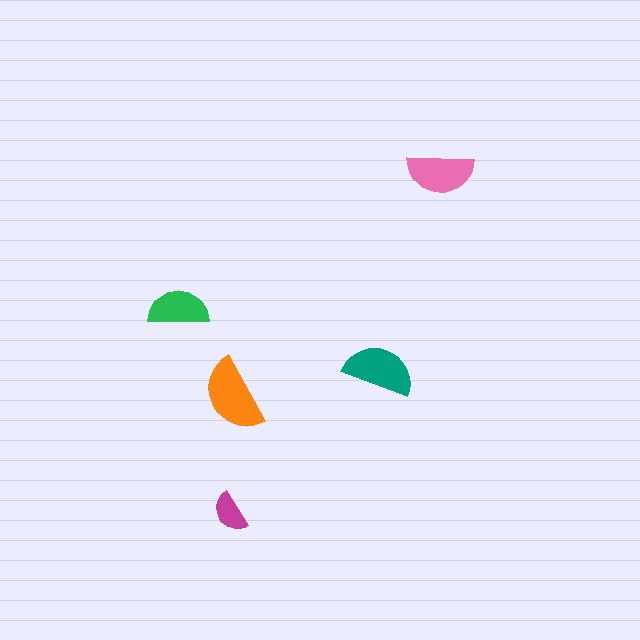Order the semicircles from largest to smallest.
the orange one, the teal one, the pink one, the green one, the magenta one.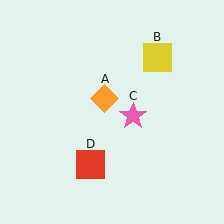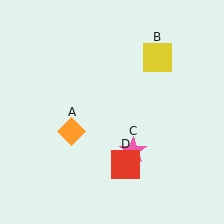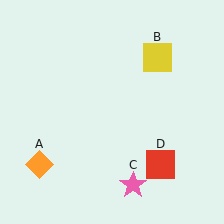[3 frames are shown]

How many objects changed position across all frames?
3 objects changed position: orange diamond (object A), pink star (object C), red square (object D).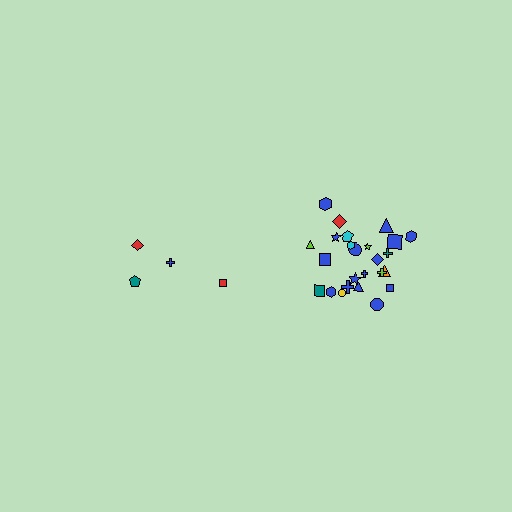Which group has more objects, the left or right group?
The right group.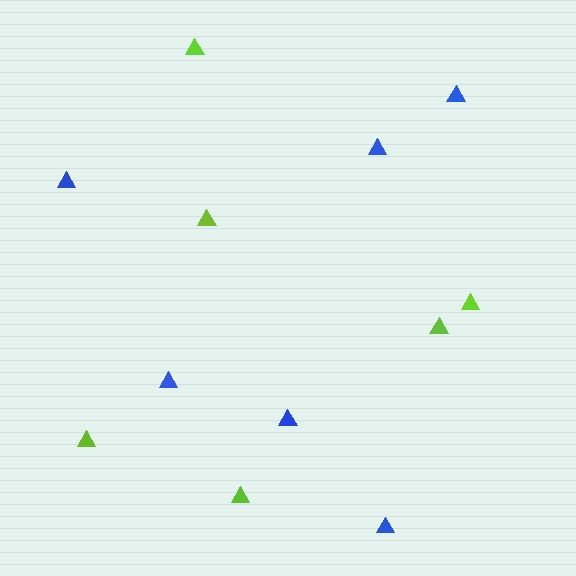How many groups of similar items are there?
There are 2 groups: one group of lime triangles (6) and one group of blue triangles (6).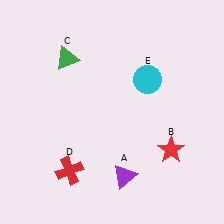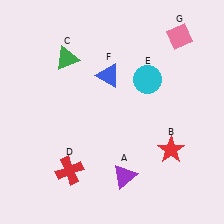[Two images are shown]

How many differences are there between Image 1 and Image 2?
There are 2 differences between the two images.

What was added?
A blue triangle (F), a pink diamond (G) were added in Image 2.